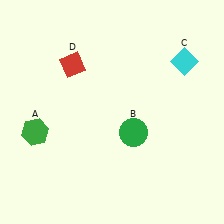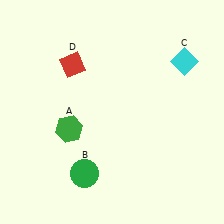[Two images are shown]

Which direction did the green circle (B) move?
The green circle (B) moved left.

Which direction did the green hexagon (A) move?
The green hexagon (A) moved right.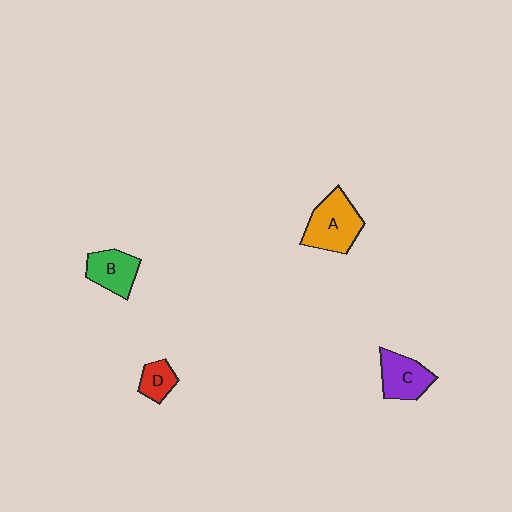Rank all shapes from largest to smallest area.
From largest to smallest: A (orange), C (purple), B (green), D (red).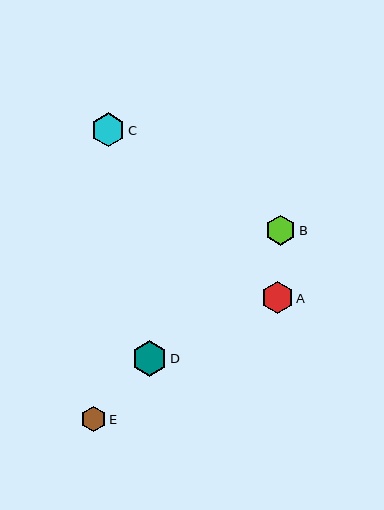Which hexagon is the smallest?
Hexagon E is the smallest with a size of approximately 26 pixels.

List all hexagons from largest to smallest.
From largest to smallest: D, C, A, B, E.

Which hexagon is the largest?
Hexagon D is the largest with a size of approximately 36 pixels.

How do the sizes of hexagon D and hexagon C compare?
Hexagon D and hexagon C are approximately the same size.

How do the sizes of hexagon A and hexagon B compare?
Hexagon A and hexagon B are approximately the same size.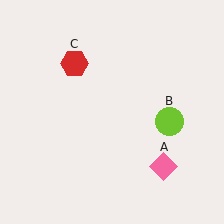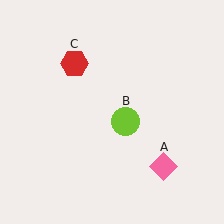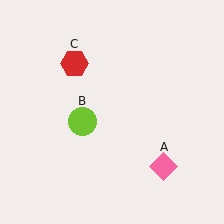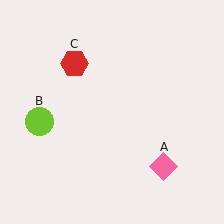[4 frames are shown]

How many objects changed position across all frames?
1 object changed position: lime circle (object B).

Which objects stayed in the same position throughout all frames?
Pink diamond (object A) and red hexagon (object C) remained stationary.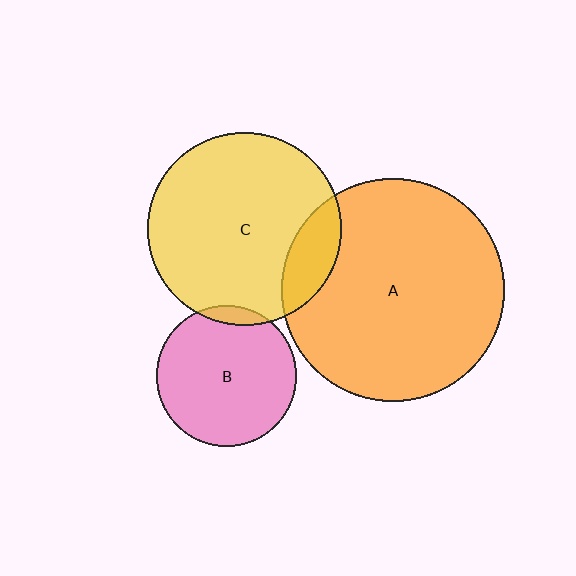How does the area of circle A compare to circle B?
Approximately 2.5 times.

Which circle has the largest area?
Circle A (orange).